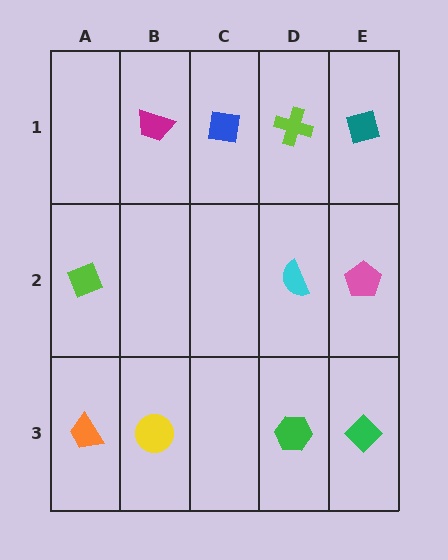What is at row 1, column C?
A blue square.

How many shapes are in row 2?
3 shapes.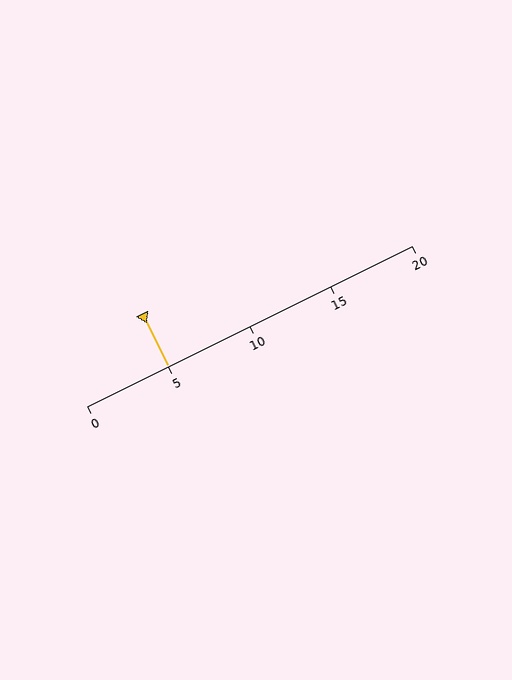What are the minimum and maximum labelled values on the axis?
The axis runs from 0 to 20.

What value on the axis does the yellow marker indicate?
The marker indicates approximately 5.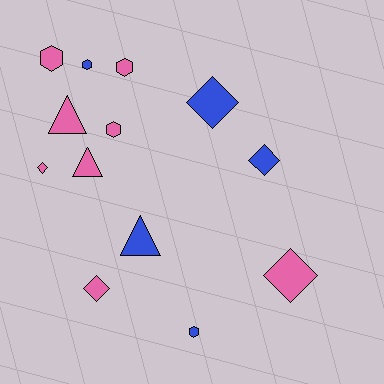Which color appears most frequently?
Pink, with 8 objects.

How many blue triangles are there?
There is 1 blue triangle.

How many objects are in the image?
There are 13 objects.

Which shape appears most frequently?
Hexagon, with 5 objects.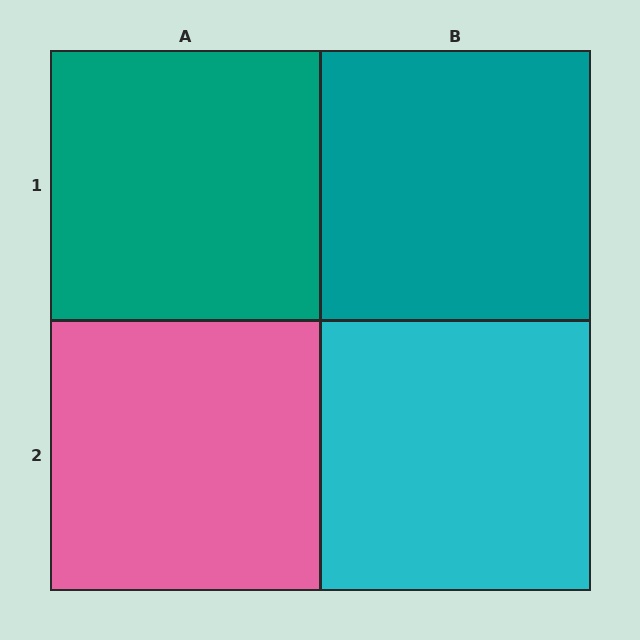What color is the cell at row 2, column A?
Pink.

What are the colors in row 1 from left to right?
Teal, teal.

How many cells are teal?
2 cells are teal.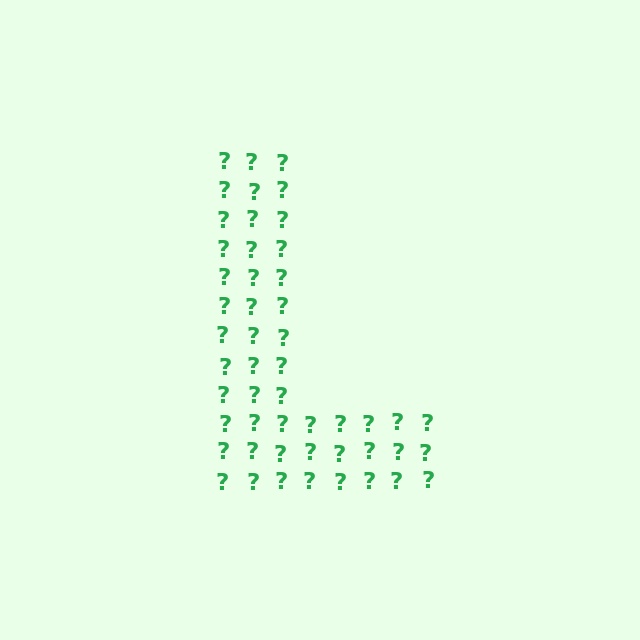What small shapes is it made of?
It is made of small question marks.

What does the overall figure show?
The overall figure shows the letter L.